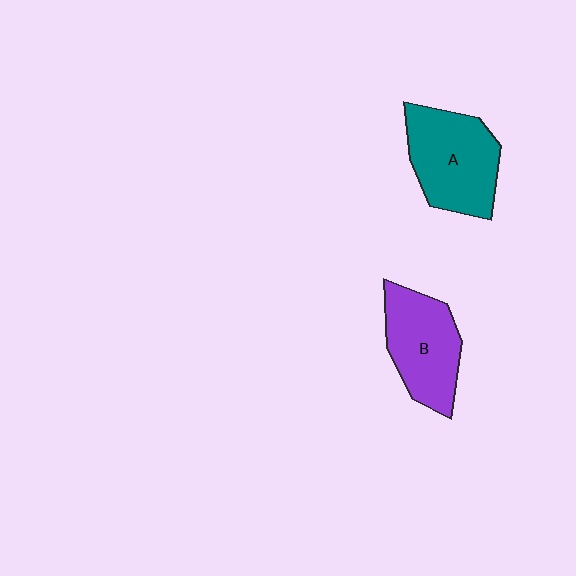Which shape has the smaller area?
Shape B (purple).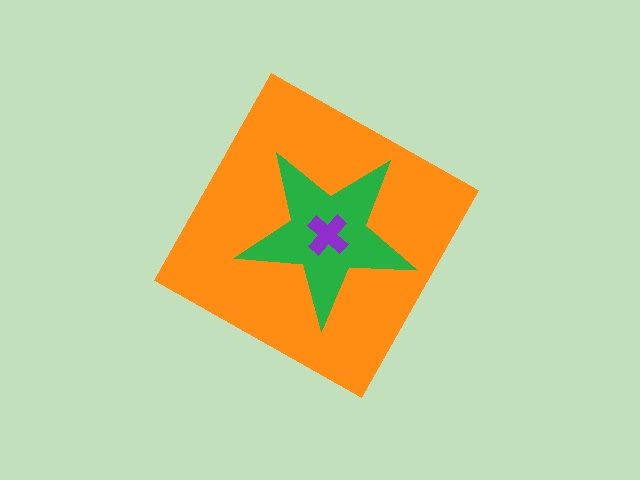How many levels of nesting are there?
3.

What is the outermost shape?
The orange diamond.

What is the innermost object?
The purple cross.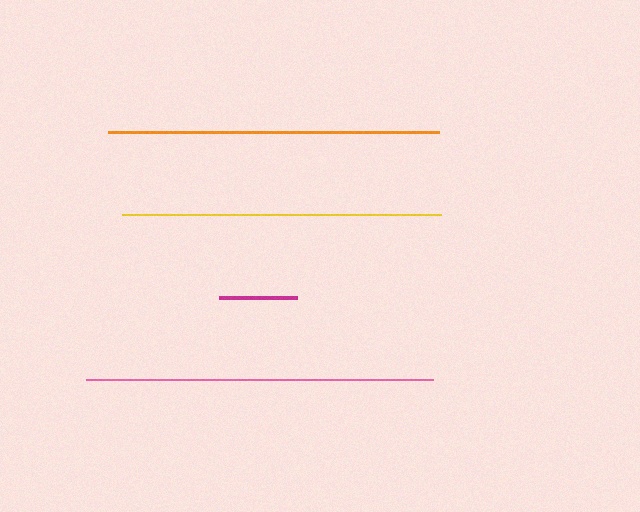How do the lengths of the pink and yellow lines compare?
The pink and yellow lines are approximately the same length.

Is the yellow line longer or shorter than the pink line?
The pink line is longer than the yellow line.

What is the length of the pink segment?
The pink segment is approximately 347 pixels long.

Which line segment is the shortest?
The magenta line is the shortest at approximately 77 pixels.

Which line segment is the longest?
The pink line is the longest at approximately 347 pixels.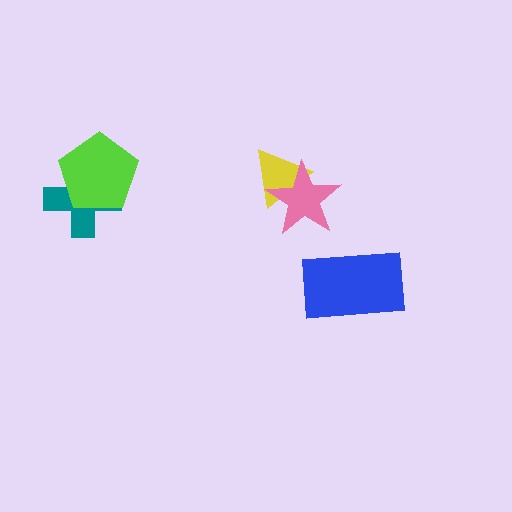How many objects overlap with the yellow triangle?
1 object overlaps with the yellow triangle.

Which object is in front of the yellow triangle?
The pink star is in front of the yellow triangle.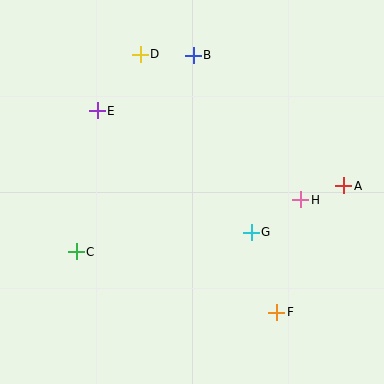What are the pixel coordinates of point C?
Point C is at (76, 252).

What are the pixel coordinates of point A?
Point A is at (344, 186).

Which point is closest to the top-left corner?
Point E is closest to the top-left corner.